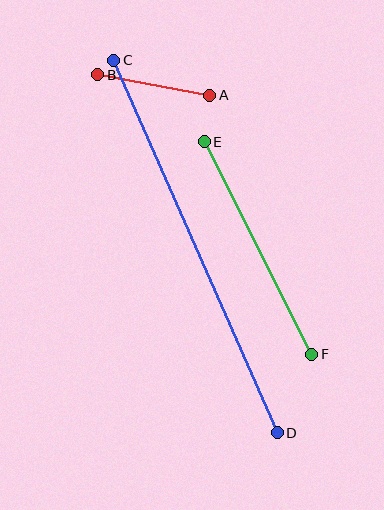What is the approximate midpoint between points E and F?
The midpoint is at approximately (258, 248) pixels.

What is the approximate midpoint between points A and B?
The midpoint is at approximately (154, 85) pixels.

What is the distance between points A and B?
The distance is approximately 114 pixels.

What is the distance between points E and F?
The distance is approximately 238 pixels.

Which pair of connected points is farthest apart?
Points C and D are farthest apart.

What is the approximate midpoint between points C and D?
The midpoint is at approximately (195, 246) pixels.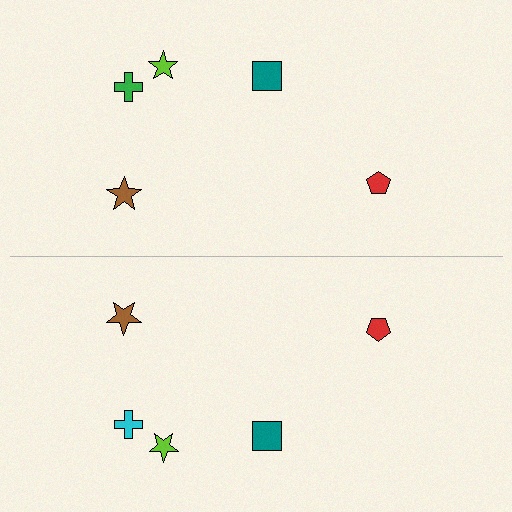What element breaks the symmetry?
The cyan cross on the bottom side breaks the symmetry — its mirror counterpart is green.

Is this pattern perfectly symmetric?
No, the pattern is not perfectly symmetric. The cyan cross on the bottom side breaks the symmetry — its mirror counterpart is green.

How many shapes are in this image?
There are 10 shapes in this image.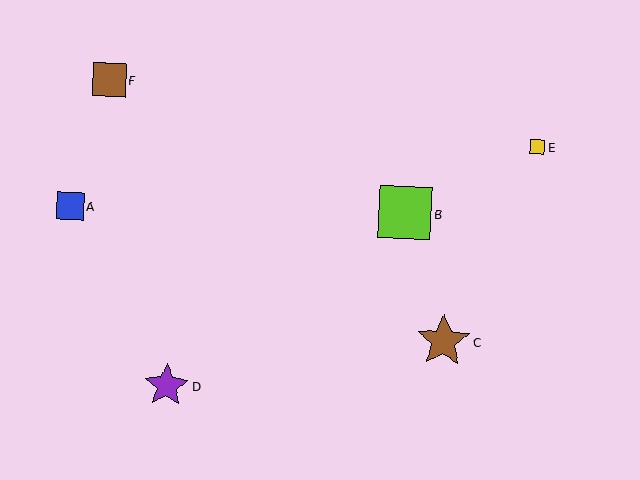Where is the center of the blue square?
The center of the blue square is at (70, 206).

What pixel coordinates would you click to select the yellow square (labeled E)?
Click at (537, 147) to select the yellow square E.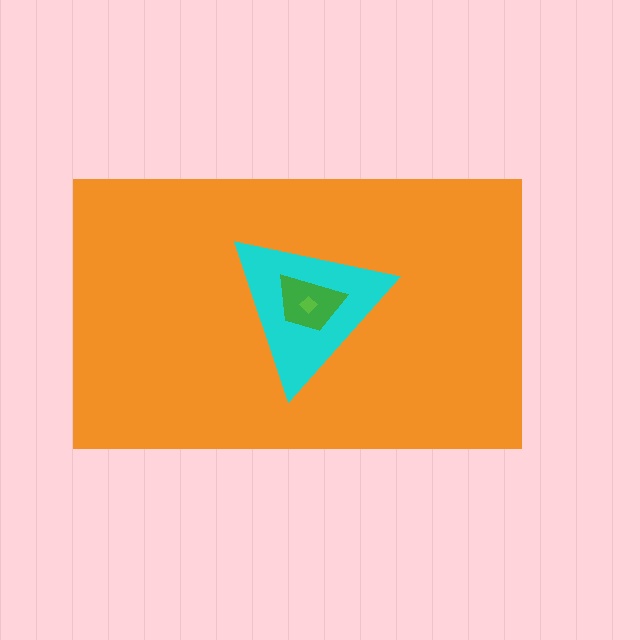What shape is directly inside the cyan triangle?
The green trapezoid.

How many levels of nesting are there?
4.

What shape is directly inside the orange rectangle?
The cyan triangle.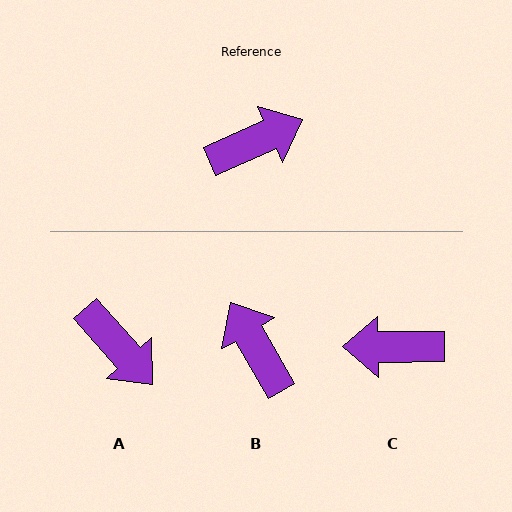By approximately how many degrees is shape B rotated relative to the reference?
Approximately 96 degrees counter-clockwise.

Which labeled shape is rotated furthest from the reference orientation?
C, about 156 degrees away.